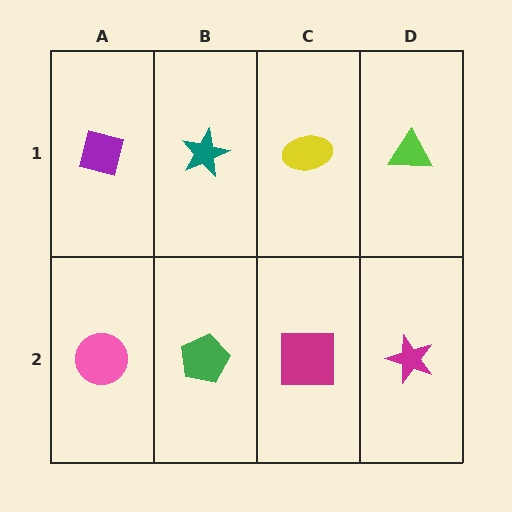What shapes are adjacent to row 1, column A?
A pink circle (row 2, column A), a teal star (row 1, column B).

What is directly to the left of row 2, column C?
A green pentagon.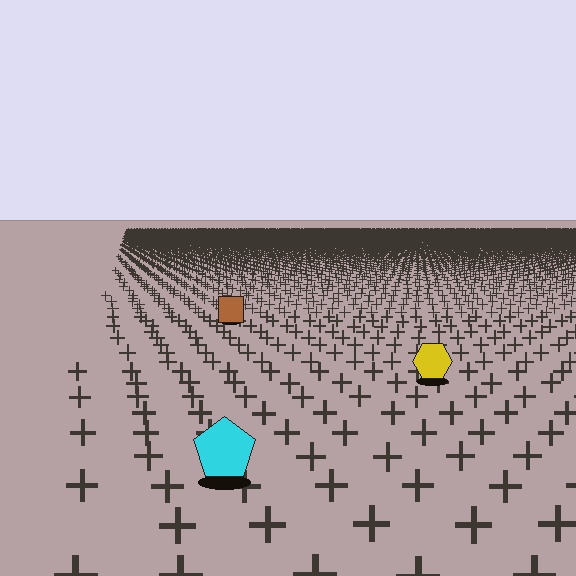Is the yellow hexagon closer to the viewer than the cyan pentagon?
No. The cyan pentagon is closer — you can tell from the texture gradient: the ground texture is coarser near it.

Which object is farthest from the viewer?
The brown square is farthest from the viewer. It appears smaller and the ground texture around it is denser.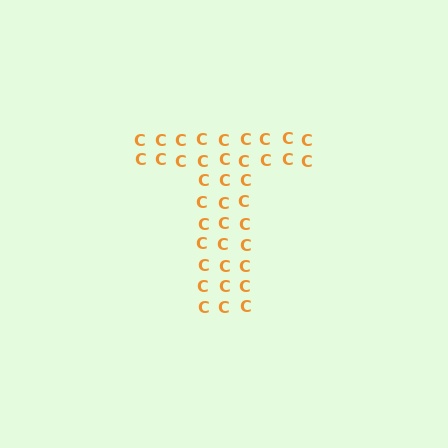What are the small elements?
The small elements are letter C's.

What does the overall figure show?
The overall figure shows the letter T.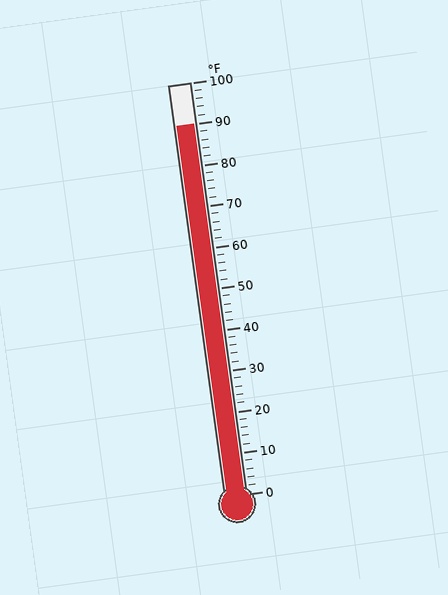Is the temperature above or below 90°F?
The temperature is at 90°F.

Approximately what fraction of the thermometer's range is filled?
The thermometer is filled to approximately 90% of its range.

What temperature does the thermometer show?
The thermometer shows approximately 90°F.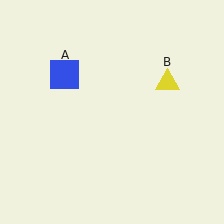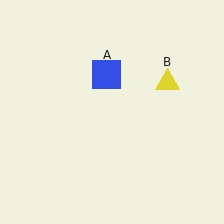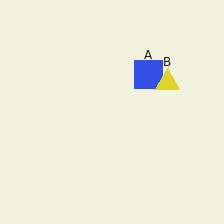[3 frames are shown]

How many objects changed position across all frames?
1 object changed position: blue square (object A).